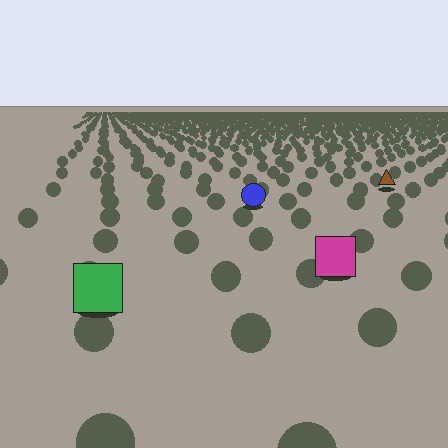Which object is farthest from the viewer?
The brown triangle is farthest from the viewer. It appears smaller and the ground texture around it is denser.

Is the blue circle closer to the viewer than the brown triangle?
Yes. The blue circle is closer — you can tell from the texture gradient: the ground texture is coarser near it.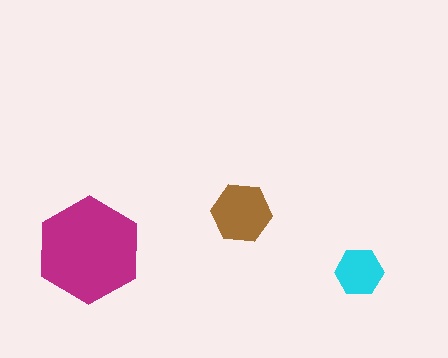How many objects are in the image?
There are 3 objects in the image.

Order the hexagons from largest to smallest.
the magenta one, the brown one, the cyan one.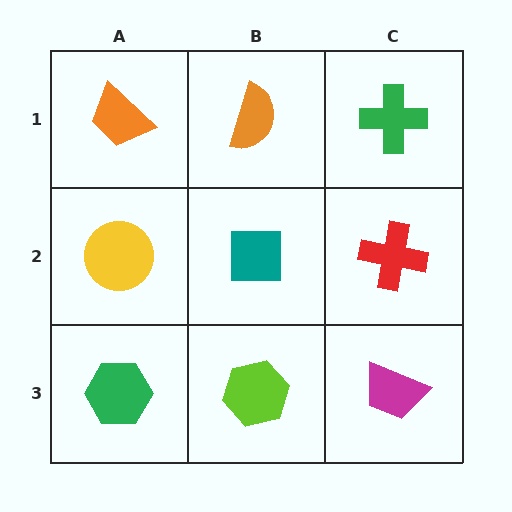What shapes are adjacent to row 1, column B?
A teal square (row 2, column B), an orange trapezoid (row 1, column A), a green cross (row 1, column C).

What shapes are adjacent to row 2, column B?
An orange semicircle (row 1, column B), a lime hexagon (row 3, column B), a yellow circle (row 2, column A), a red cross (row 2, column C).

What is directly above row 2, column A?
An orange trapezoid.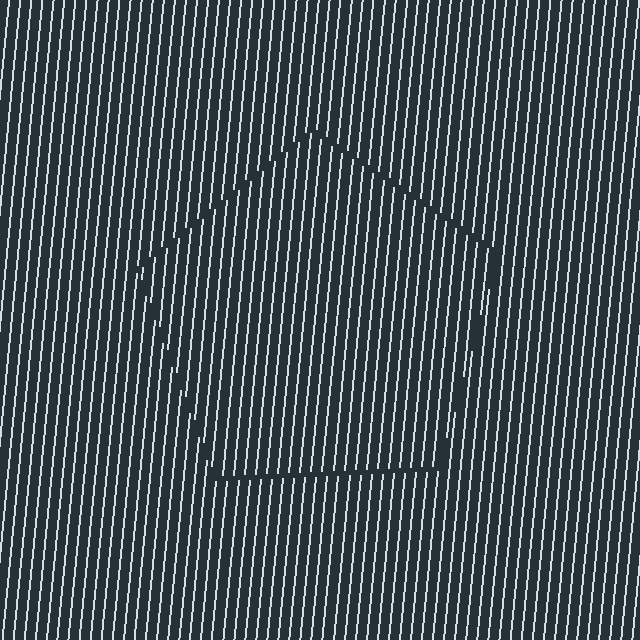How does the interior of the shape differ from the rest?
The interior of the shape contains the same grating, shifted by half a period — the contour is defined by the phase discontinuity where line-ends from the inner and outer gratings abut.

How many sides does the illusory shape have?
5 sides — the line-ends trace a pentagon.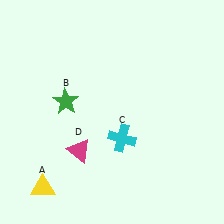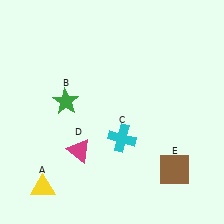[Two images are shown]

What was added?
A brown square (E) was added in Image 2.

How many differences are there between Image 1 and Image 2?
There is 1 difference between the two images.